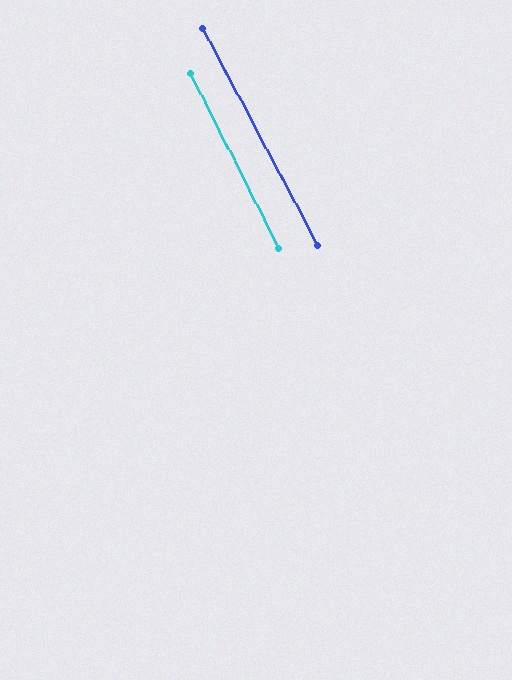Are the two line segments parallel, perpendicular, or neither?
Parallel — their directions differ by only 1.0°.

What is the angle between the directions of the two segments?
Approximately 1 degree.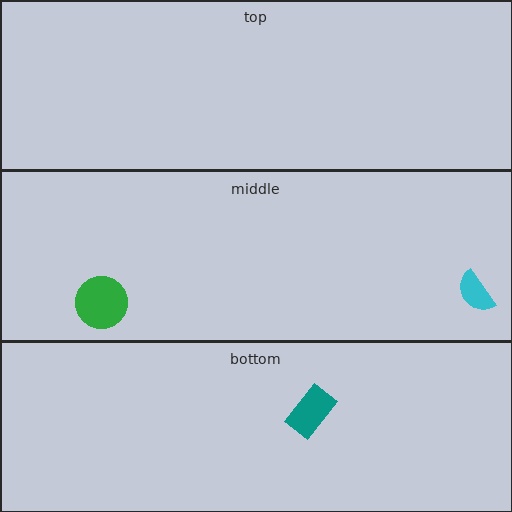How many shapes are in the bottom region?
1.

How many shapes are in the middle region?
2.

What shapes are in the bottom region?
The teal rectangle.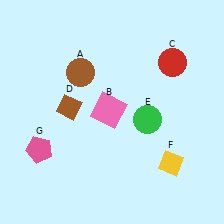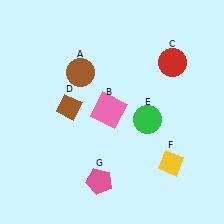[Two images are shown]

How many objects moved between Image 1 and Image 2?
1 object moved between the two images.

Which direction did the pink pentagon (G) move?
The pink pentagon (G) moved right.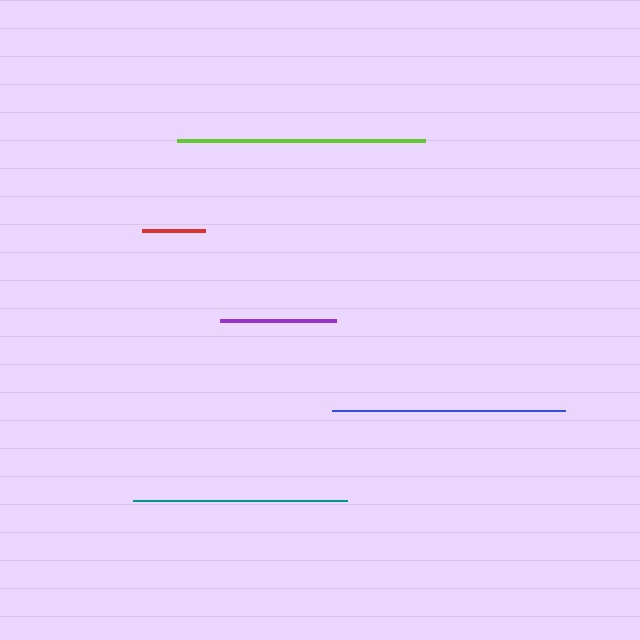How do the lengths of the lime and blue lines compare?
The lime and blue lines are approximately the same length.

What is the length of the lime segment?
The lime segment is approximately 249 pixels long.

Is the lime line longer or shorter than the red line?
The lime line is longer than the red line.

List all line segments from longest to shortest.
From longest to shortest: lime, blue, teal, purple, red.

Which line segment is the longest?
The lime line is the longest at approximately 249 pixels.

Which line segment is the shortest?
The red line is the shortest at approximately 64 pixels.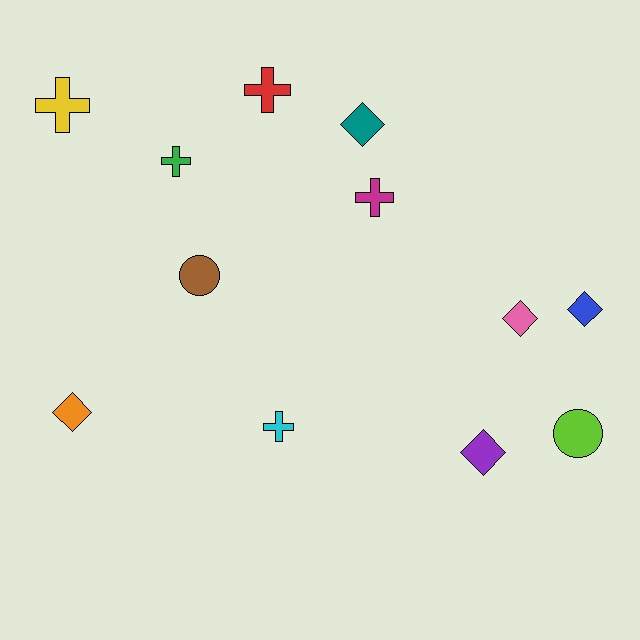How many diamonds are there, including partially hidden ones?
There are 5 diamonds.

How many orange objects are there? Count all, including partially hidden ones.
There is 1 orange object.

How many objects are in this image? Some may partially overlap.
There are 12 objects.